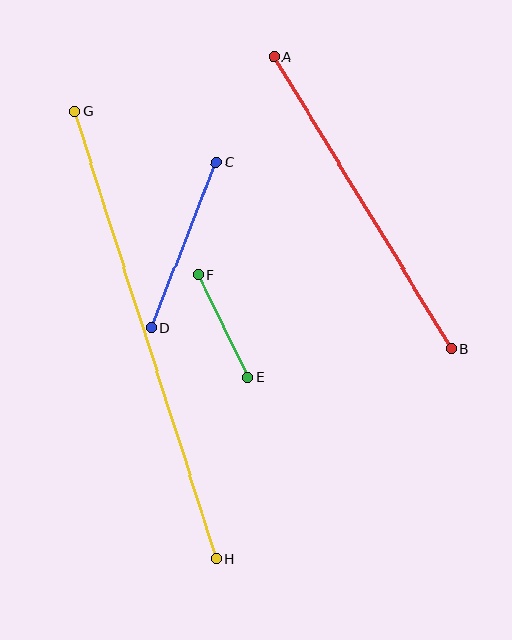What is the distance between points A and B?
The distance is approximately 342 pixels.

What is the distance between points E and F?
The distance is approximately 114 pixels.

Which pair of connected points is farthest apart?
Points G and H are farthest apart.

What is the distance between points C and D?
The distance is approximately 178 pixels.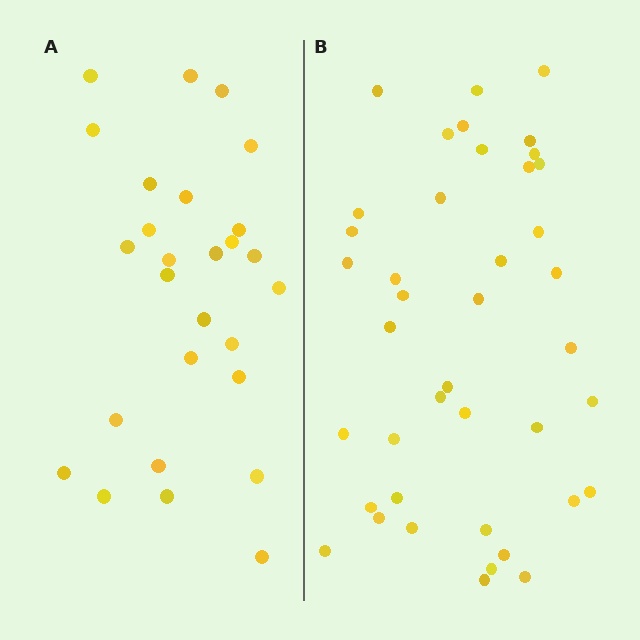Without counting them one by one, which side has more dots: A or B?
Region B (the right region) has more dots.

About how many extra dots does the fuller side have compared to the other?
Region B has approximately 15 more dots than region A.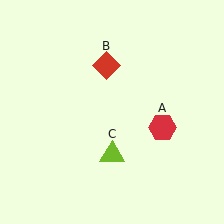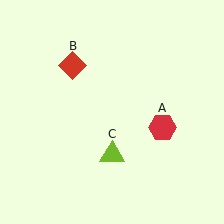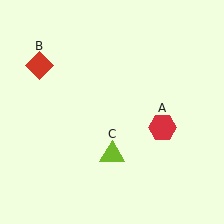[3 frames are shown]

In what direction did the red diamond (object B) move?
The red diamond (object B) moved left.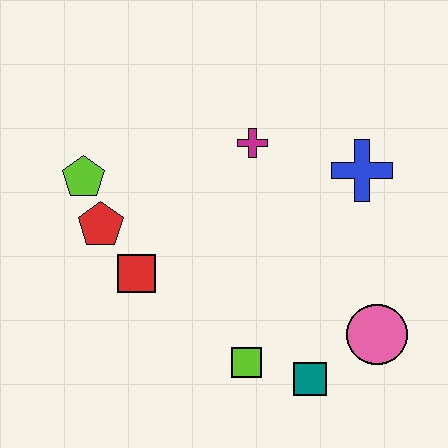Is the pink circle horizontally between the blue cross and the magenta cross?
No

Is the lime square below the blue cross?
Yes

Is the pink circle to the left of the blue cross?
No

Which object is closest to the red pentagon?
The lime pentagon is closest to the red pentagon.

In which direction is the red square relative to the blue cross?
The red square is to the left of the blue cross.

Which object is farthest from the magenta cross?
The teal square is farthest from the magenta cross.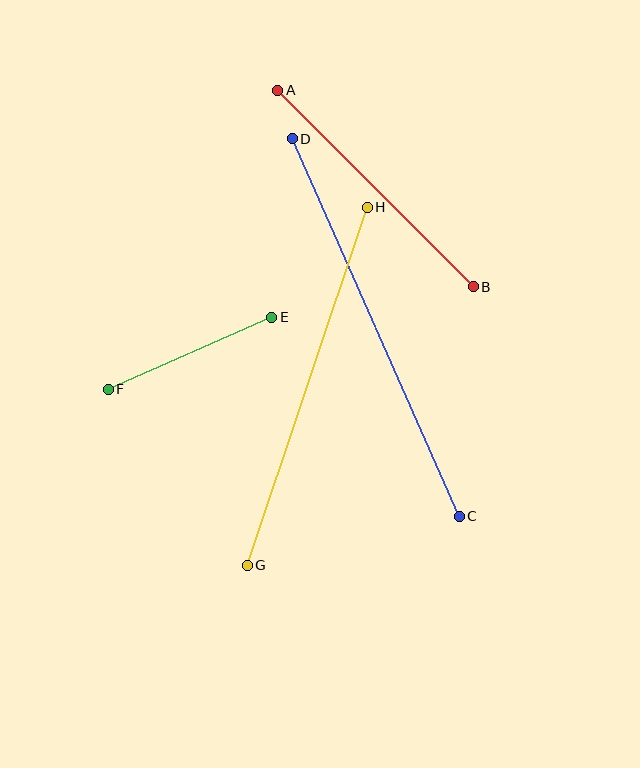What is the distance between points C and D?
The distance is approximately 413 pixels.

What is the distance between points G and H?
The distance is approximately 377 pixels.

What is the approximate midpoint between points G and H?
The midpoint is at approximately (307, 386) pixels.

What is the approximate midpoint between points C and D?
The midpoint is at approximately (376, 327) pixels.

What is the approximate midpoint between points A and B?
The midpoint is at approximately (376, 188) pixels.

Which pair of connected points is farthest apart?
Points C and D are farthest apart.